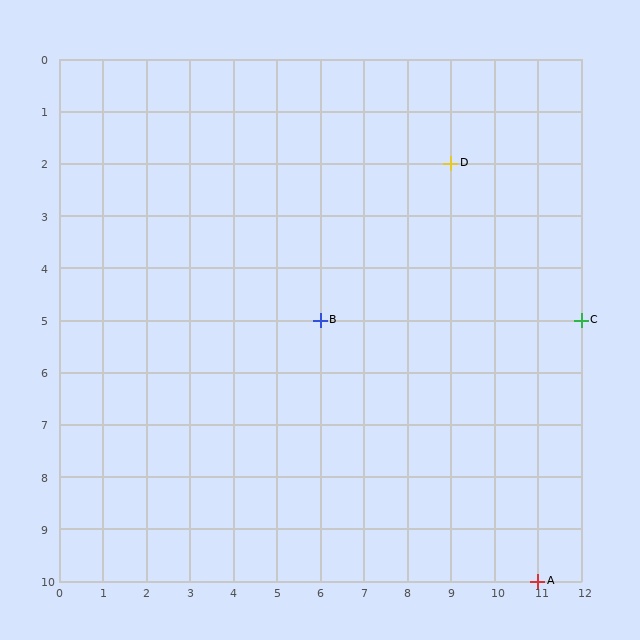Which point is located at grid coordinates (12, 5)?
Point C is at (12, 5).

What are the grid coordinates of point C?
Point C is at grid coordinates (12, 5).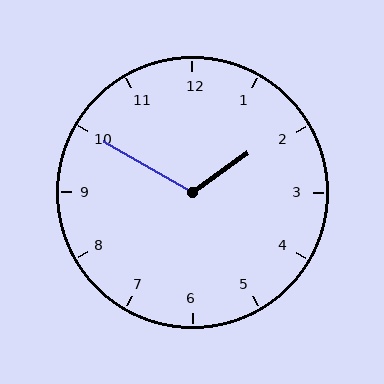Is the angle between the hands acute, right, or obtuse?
It is obtuse.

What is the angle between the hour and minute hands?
Approximately 115 degrees.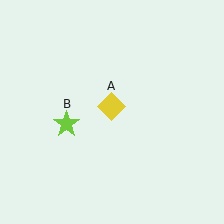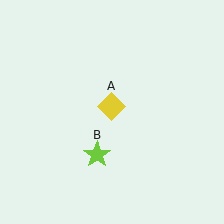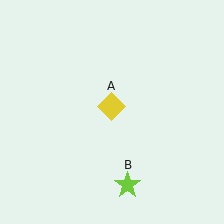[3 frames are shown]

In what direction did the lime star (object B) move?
The lime star (object B) moved down and to the right.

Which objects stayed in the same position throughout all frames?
Yellow diamond (object A) remained stationary.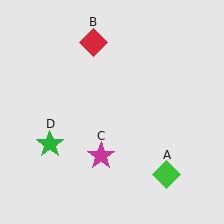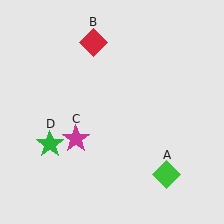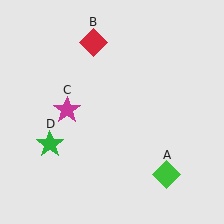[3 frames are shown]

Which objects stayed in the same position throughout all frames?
Green diamond (object A) and red diamond (object B) and green star (object D) remained stationary.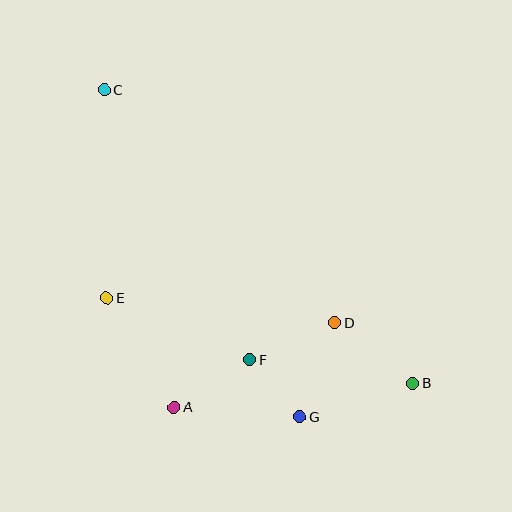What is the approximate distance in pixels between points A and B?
The distance between A and B is approximately 240 pixels.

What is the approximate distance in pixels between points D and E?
The distance between D and E is approximately 230 pixels.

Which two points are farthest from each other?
Points B and C are farthest from each other.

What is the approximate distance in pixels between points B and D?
The distance between B and D is approximately 98 pixels.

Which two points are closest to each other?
Points F and G are closest to each other.